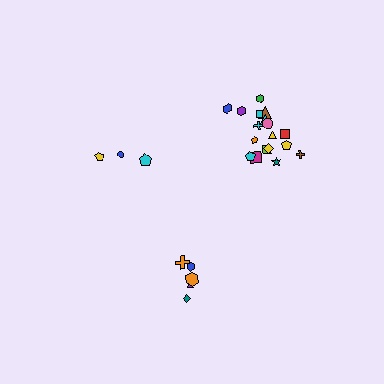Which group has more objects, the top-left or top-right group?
The top-right group.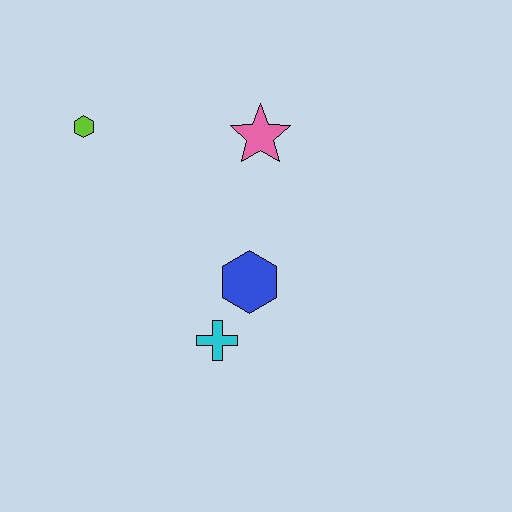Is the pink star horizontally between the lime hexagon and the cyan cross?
No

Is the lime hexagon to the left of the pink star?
Yes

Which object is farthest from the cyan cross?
The lime hexagon is farthest from the cyan cross.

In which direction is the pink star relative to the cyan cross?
The pink star is above the cyan cross.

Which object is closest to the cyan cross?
The blue hexagon is closest to the cyan cross.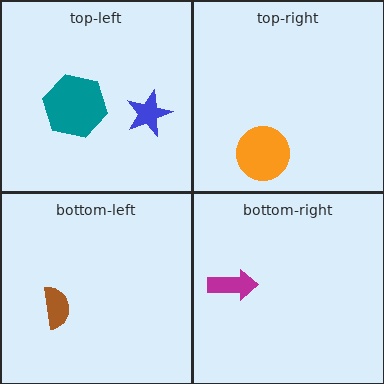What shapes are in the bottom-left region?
The brown semicircle.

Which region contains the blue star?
The top-left region.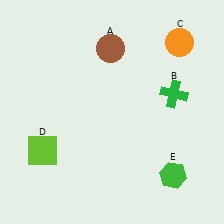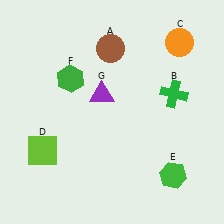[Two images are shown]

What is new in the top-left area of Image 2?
A purple triangle (G) was added in the top-left area of Image 2.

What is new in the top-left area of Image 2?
A green hexagon (F) was added in the top-left area of Image 2.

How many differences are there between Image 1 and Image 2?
There are 2 differences between the two images.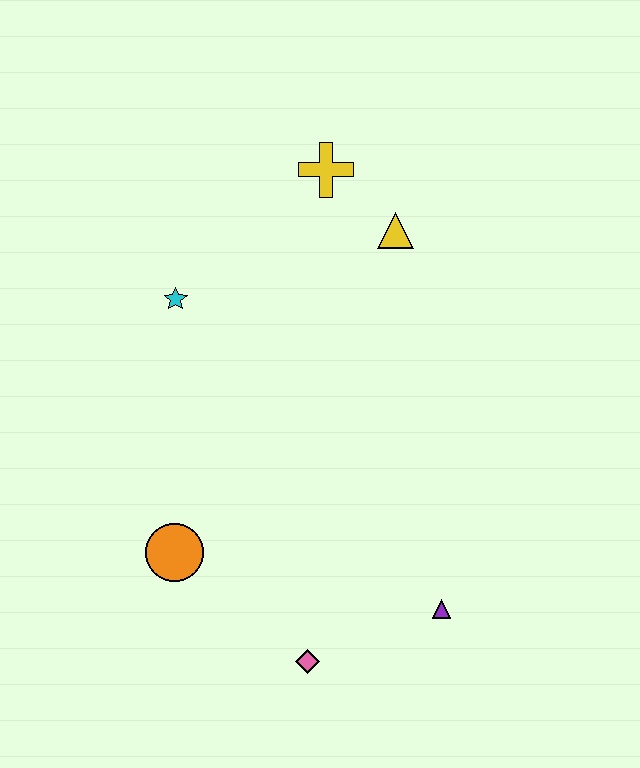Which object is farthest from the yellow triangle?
The pink diamond is farthest from the yellow triangle.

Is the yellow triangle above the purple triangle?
Yes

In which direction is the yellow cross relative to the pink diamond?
The yellow cross is above the pink diamond.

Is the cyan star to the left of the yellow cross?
Yes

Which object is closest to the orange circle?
The pink diamond is closest to the orange circle.